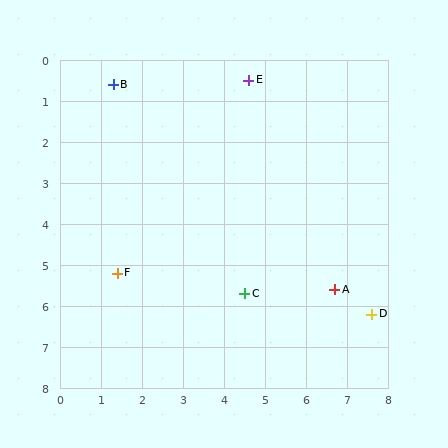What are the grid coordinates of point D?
Point D is at approximately (7.6, 6.2).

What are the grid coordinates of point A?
Point A is at approximately (6.7, 5.6).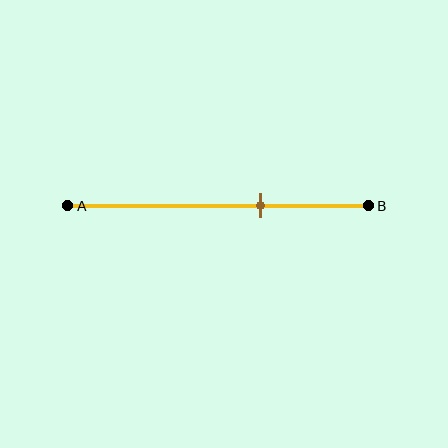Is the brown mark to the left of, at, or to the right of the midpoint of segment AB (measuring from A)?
The brown mark is to the right of the midpoint of segment AB.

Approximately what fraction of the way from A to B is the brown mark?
The brown mark is approximately 65% of the way from A to B.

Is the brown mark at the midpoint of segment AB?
No, the mark is at about 65% from A, not at the 50% midpoint.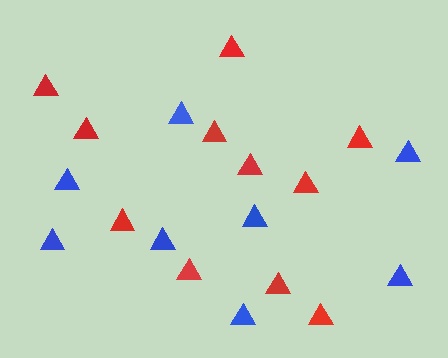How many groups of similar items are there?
There are 2 groups: one group of red triangles (11) and one group of blue triangles (8).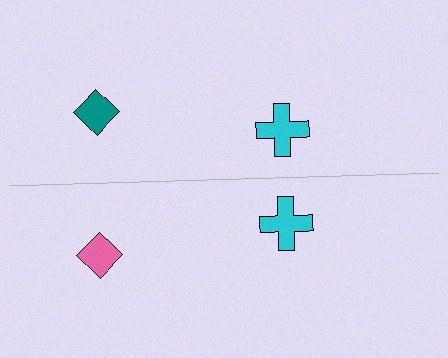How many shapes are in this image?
There are 4 shapes in this image.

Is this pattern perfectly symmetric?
No, the pattern is not perfectly symmetric. The pink diamond on the bottom side breaks the symmetry — its mirror counterpart is teal.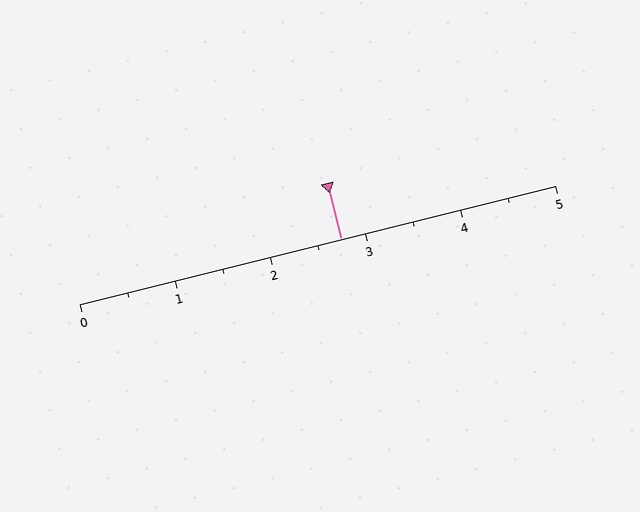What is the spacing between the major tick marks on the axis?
The major ticks are spaced 1 apart.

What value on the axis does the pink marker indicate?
The marker indicates approximately 2.8.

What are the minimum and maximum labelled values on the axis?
The axis runs from 0 to 5.